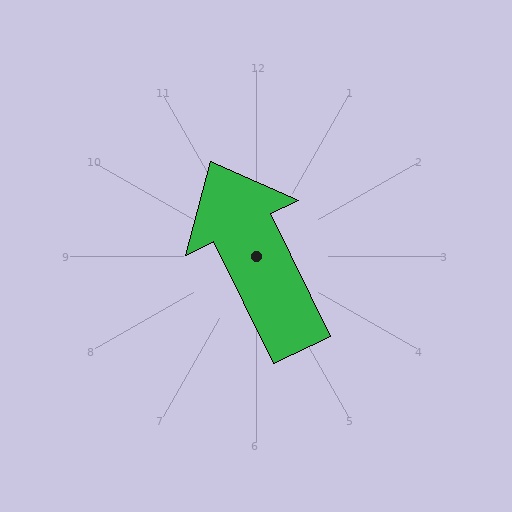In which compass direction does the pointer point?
Northwest.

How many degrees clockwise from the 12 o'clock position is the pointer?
Approximately 334 degrees.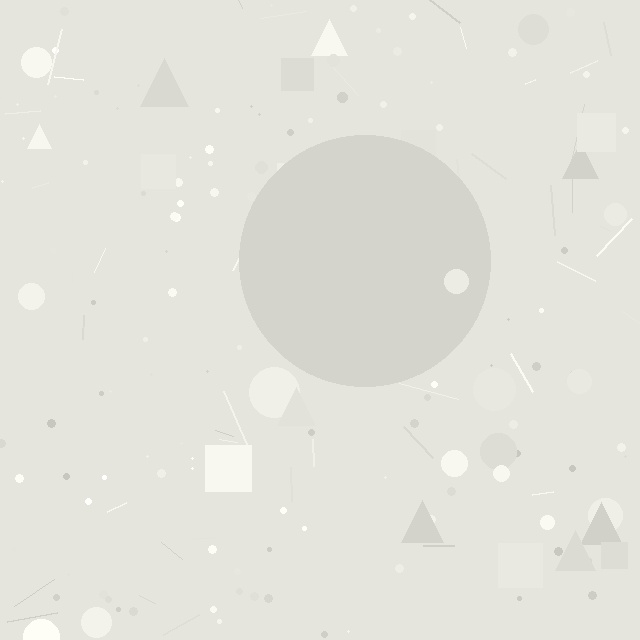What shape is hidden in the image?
A circle is hidden in the image.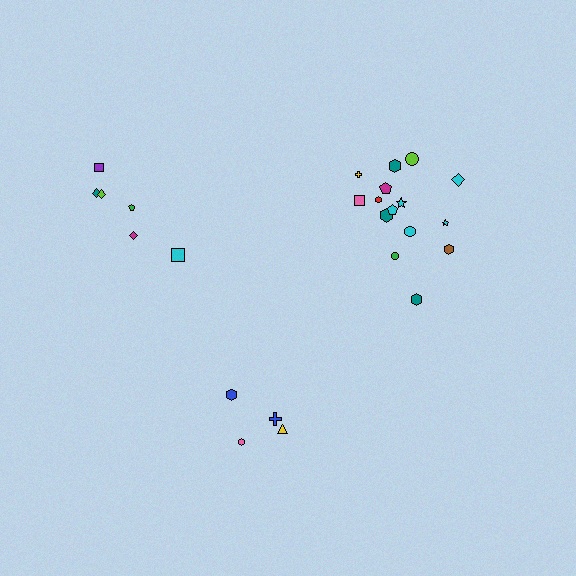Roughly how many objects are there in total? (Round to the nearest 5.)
Roughly 25 objects in total.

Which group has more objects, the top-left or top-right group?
The top-right group.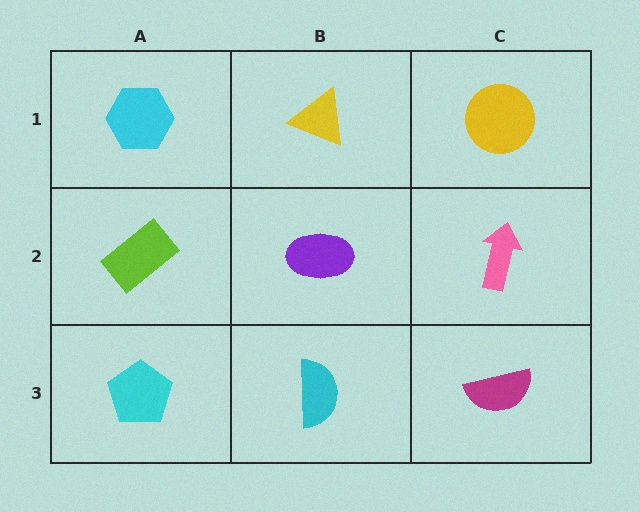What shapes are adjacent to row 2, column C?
A yellow circle (row 1, column C), a magenta semicircle (row 3, column C), a purple ellipse (row 2, column B).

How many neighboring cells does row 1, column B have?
3.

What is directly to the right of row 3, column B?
A magenta semicircle.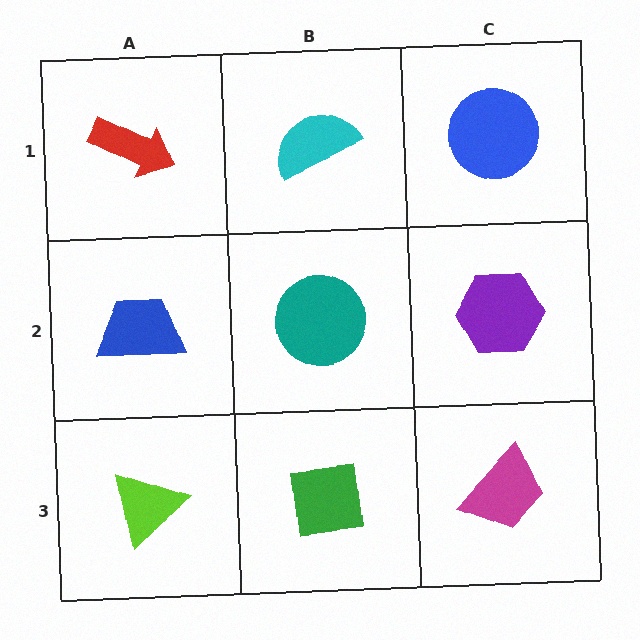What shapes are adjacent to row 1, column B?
A teal circle (row 2, column B), a red arrow (row 1, column A), a blue circle (row 1, column C).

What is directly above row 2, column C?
A blue circle.